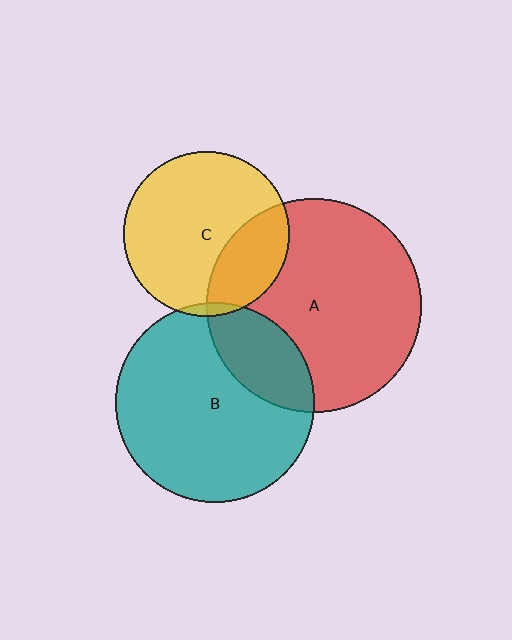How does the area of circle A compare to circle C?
Approximately 1.7 times.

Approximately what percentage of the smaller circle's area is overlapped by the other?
Approximately 25%.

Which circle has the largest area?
Circle A (red).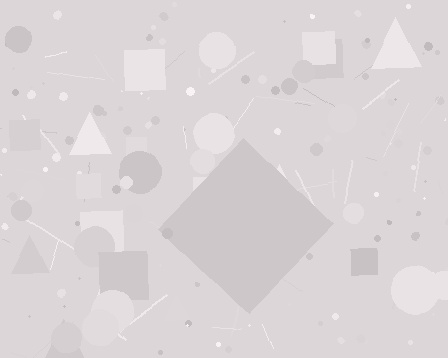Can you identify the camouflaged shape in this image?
The camouflaged shape is a diamond.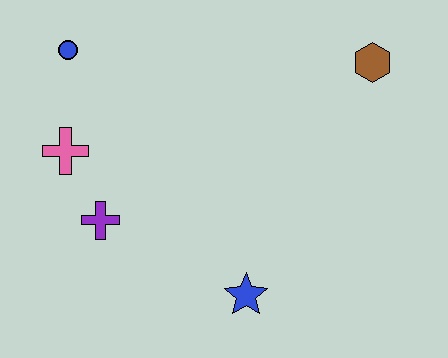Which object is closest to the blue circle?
The pink cross is closest to the blue circle.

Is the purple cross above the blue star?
Yes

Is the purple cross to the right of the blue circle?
Yes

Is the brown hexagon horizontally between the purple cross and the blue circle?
No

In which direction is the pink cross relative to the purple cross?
The pink cross is above the purple cross.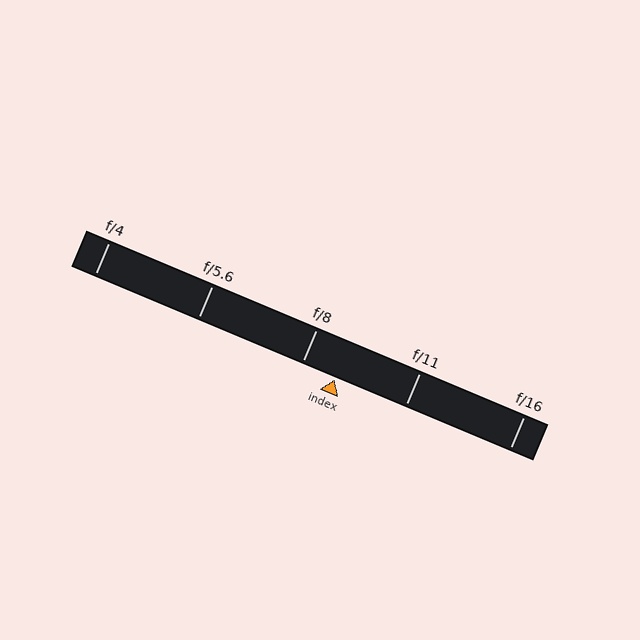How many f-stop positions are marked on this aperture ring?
There are 5 f-stop positions marked.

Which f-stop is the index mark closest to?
The index mark is closest to f/8.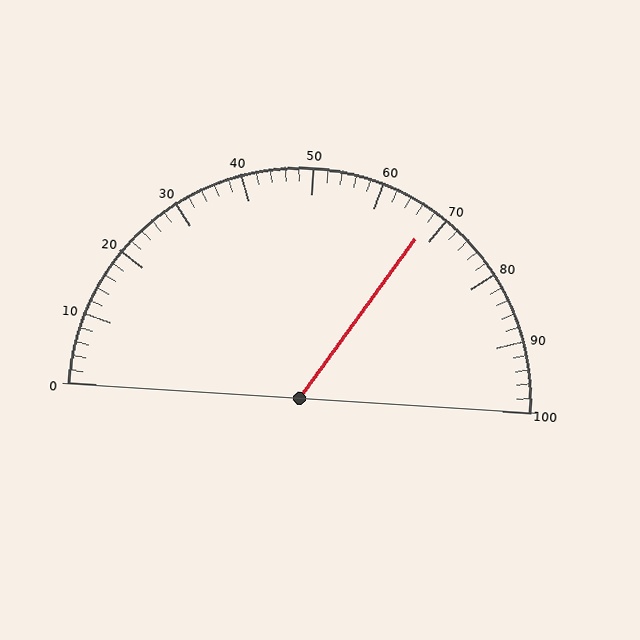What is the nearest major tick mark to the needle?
The nearest major tick mark is 70.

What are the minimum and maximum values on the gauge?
The gauge ranges from 0 to 100.